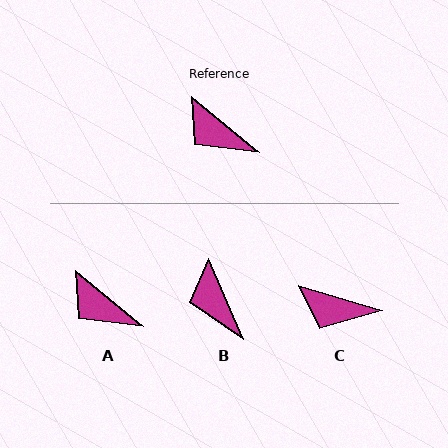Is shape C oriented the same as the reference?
No, it is off by about 23 degrees.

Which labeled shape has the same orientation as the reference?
A.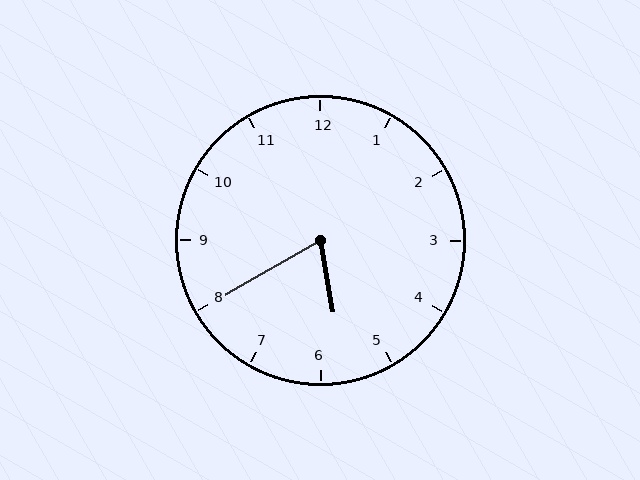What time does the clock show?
5:40.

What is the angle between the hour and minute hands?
Approximately 70 degrees.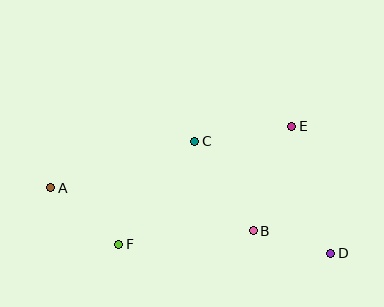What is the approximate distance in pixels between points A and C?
The distance between A and C is approximately 152 pixels.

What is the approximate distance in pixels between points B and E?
The distance between B and E is approximately 111 pixels.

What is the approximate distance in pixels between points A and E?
The distance between A and E is approximately 249 pixels.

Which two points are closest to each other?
Points B and D are closest to each other.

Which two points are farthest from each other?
Points A and D are farthest from each other.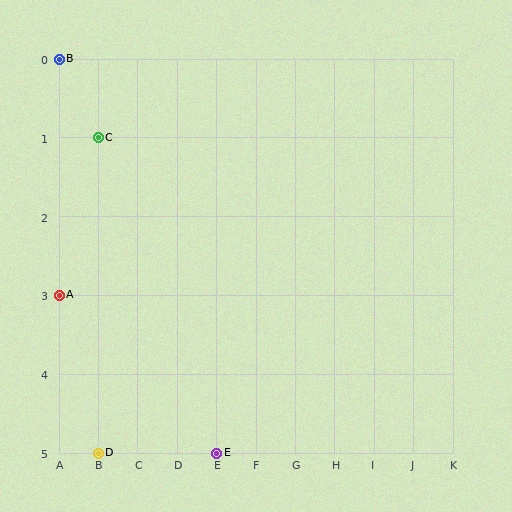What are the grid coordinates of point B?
Point B is at grid coordinates (A, 0).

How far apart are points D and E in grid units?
Points D and E are 3 columns apart.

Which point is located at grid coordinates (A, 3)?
Point A is at (A, 3).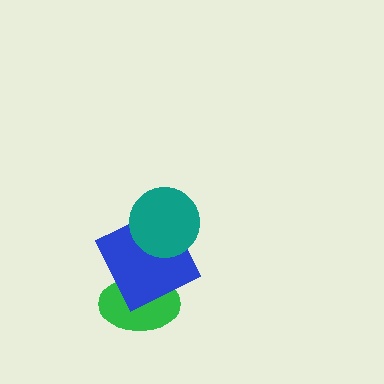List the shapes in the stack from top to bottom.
From top to bottom: the teal circle, the blue square, the green ellipse.